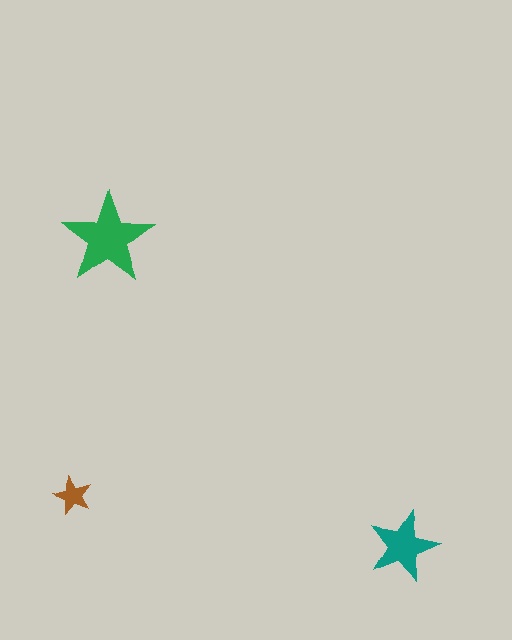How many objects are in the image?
There are 3 objects in the image.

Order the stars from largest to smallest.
the green one, the teal one, the brown one.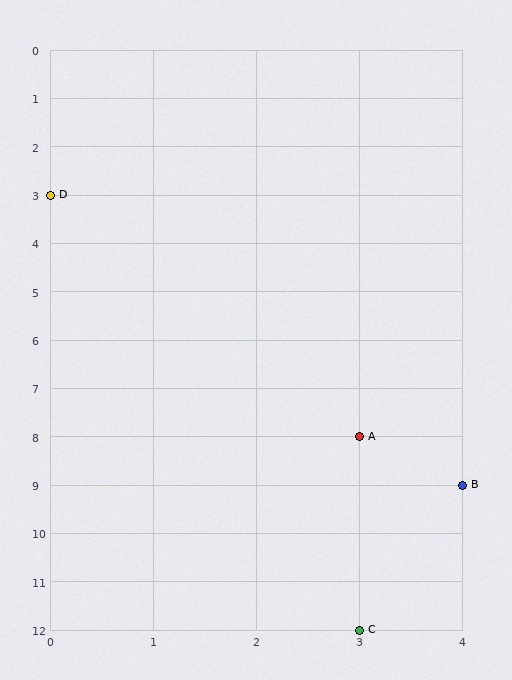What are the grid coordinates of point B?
Point B is at grid coordinates (4, 9).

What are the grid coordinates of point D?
Point D is at grid coordinates (0, 3).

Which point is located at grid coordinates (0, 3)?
Point D is at (0, 3).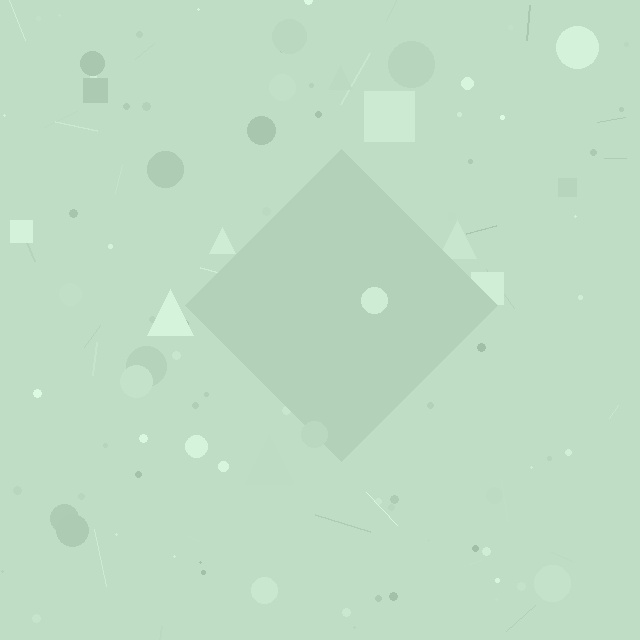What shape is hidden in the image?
A diamond is hidden in the image.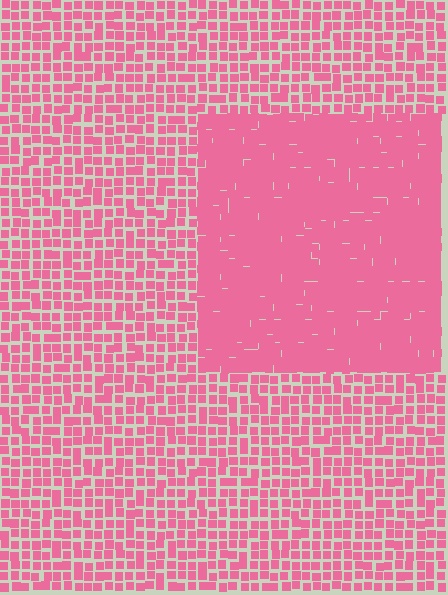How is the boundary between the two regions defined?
The boundary is defined by a change in element density (approximately 1.9x ratio). All elements are the same color, size, and shape.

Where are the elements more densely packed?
The elements are more densely packed inside the rectangle boundary.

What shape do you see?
I see a rectangle.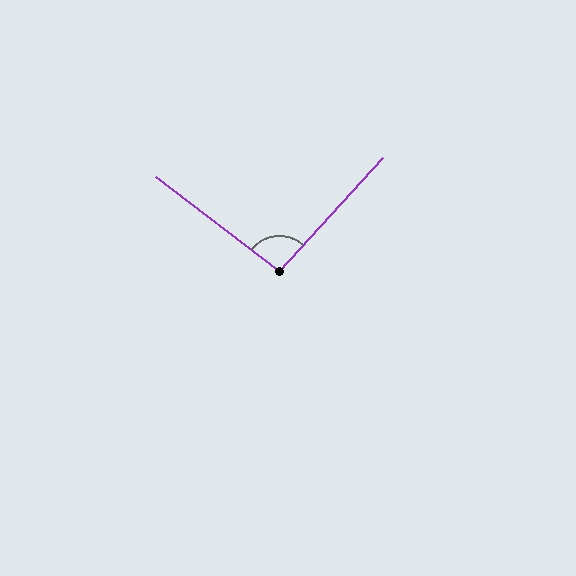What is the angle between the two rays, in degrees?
Approximately 95 degrees.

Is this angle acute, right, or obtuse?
It is obtuse.